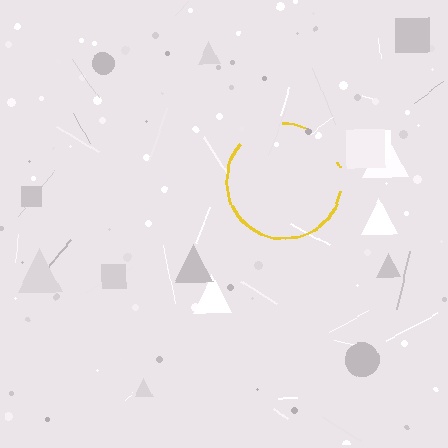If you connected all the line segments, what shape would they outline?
They would outline a circle.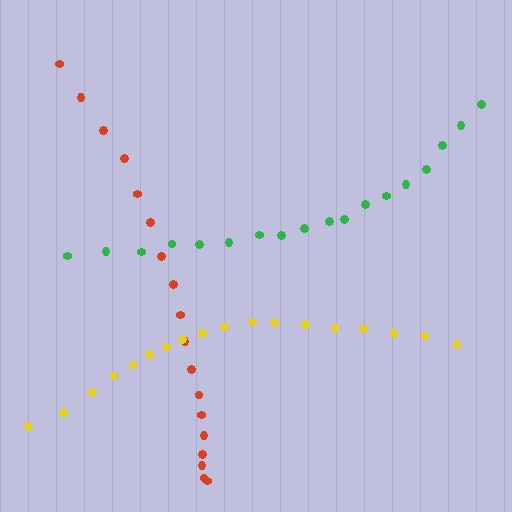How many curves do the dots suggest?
There are 3 distinct paths.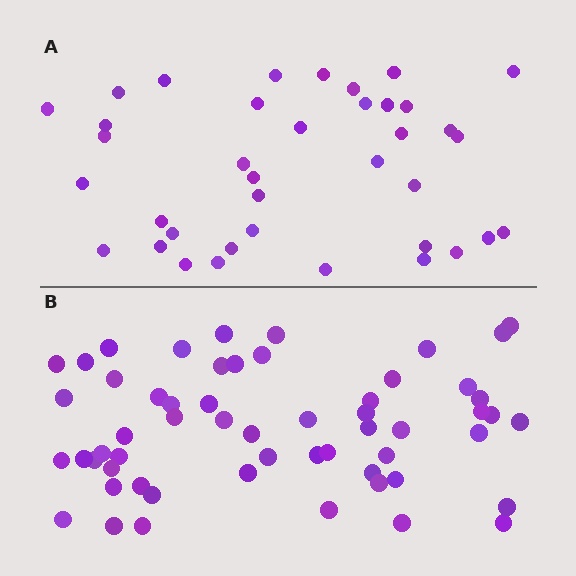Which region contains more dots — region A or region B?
Region B (the bottom region) has more dots.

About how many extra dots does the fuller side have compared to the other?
Region B has approximately 20 more dots than region A.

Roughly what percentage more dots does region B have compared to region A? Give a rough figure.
About 50% more.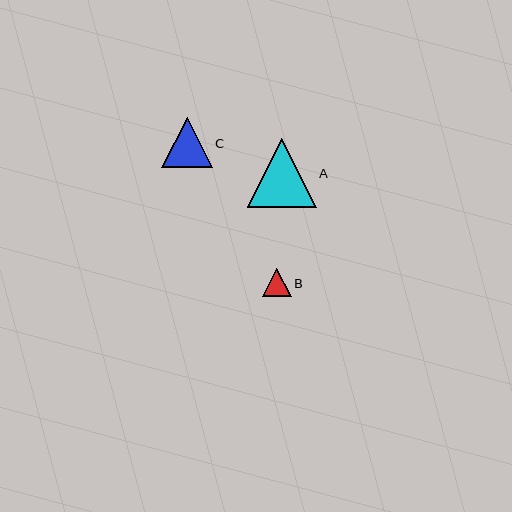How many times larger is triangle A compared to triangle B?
Triangle A is approximately 2.4 times the size of triangle B.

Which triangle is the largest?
Triangle A is the largest with a size of approximately 69 pixels.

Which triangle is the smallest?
Triangle B is the smallest with a size of approximately 28 pixels.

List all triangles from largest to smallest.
From largest to smallest: A, C, B.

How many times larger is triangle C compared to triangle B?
Triangle C is approximately 1.8 times the size of triangle B.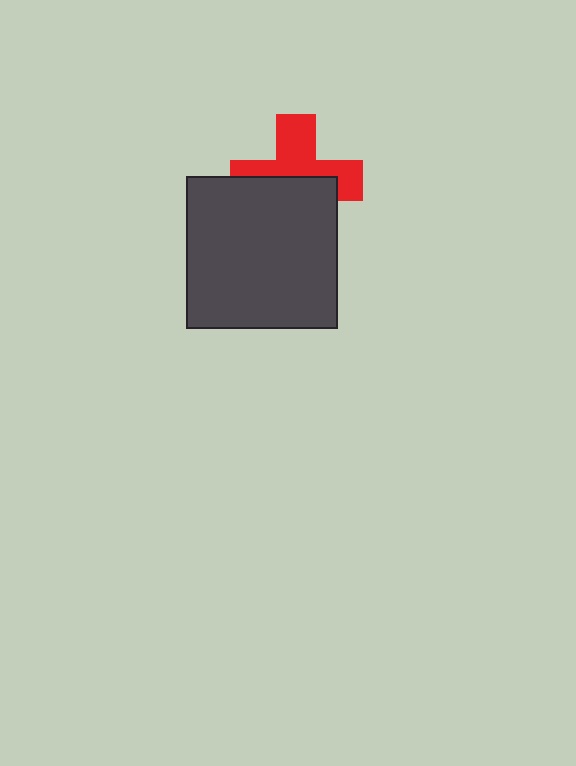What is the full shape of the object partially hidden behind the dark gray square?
The partially hidden object is a red cross.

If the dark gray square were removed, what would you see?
You would see the complete red cross.